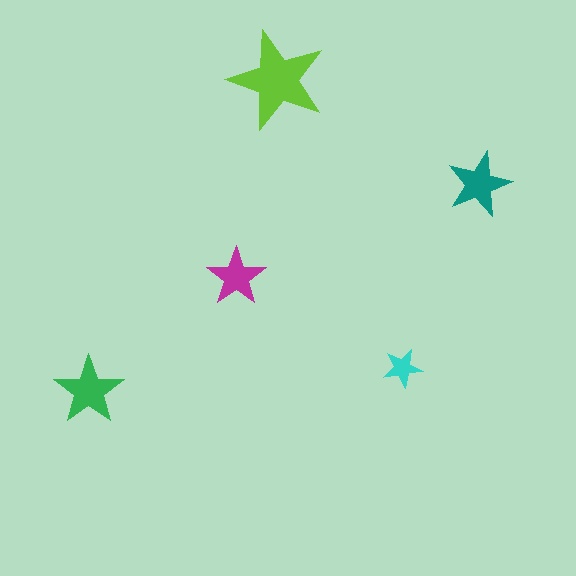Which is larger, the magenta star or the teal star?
The teal one.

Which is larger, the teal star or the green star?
The green one.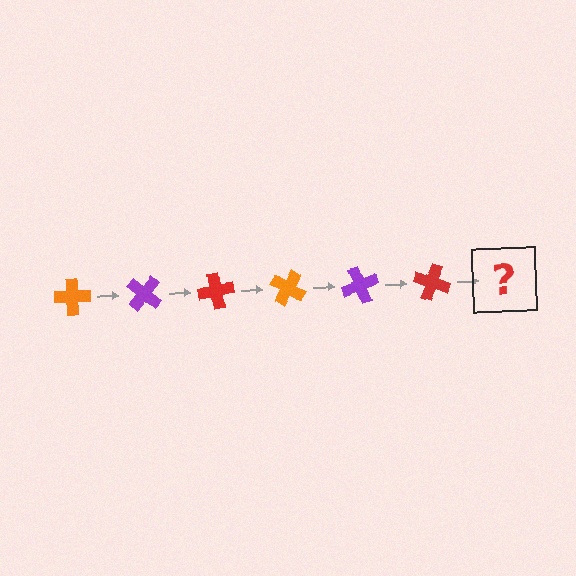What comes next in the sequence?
The next element should be an orange cross, rotated 240 degrees from the start.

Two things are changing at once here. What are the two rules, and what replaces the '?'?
The two rules are that it rotates 40 degrees each step and the color cycles through orange, purple, and red. The '?' should be an orange cross, rotated 240 degrees from the start.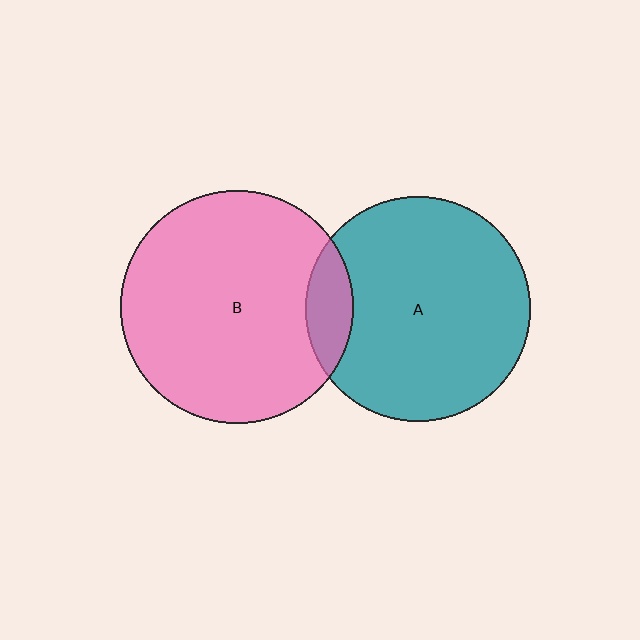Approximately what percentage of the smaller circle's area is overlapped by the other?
Approximately 10%.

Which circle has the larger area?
Circle B (pink).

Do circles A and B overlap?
Yes.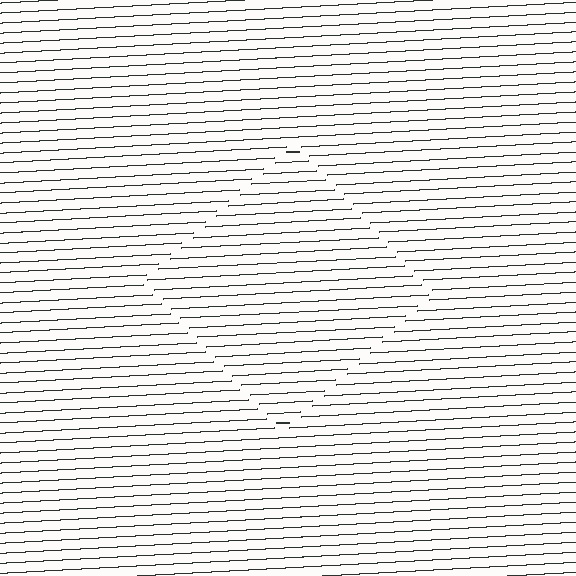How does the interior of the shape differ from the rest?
The interior of the shape contains the same grating, shifted by half a period — the contour is defined by the phase discontinuity where line-ends from the inner and outer gratings abut.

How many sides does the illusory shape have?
4 sides — the line-ends trace a square.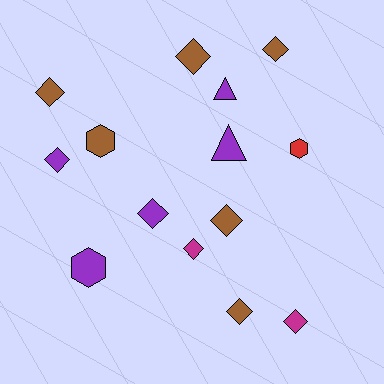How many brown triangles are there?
There are no brown triangles.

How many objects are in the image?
There are 14 objects.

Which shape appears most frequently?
Diamond, with 9 objects.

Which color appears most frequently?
Brown, with 6 objects.